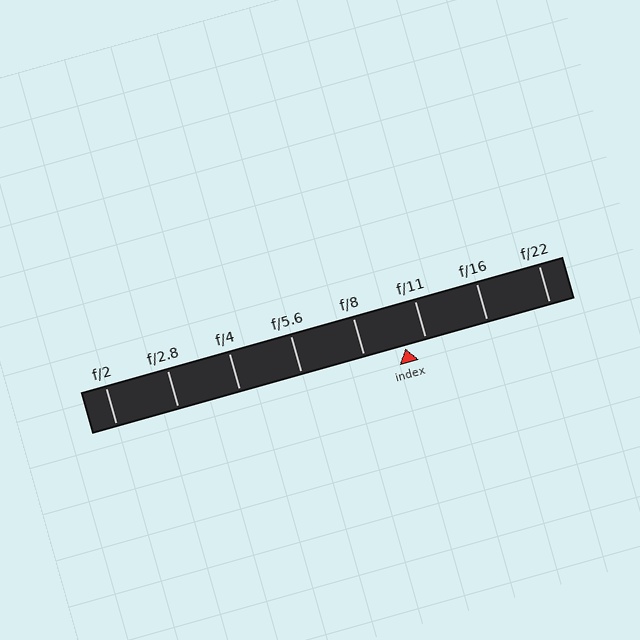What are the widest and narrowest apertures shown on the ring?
The widest aperture shown is f/2 and the narrowest is f/22.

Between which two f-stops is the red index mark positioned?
The index mark is between f/8 and f/11.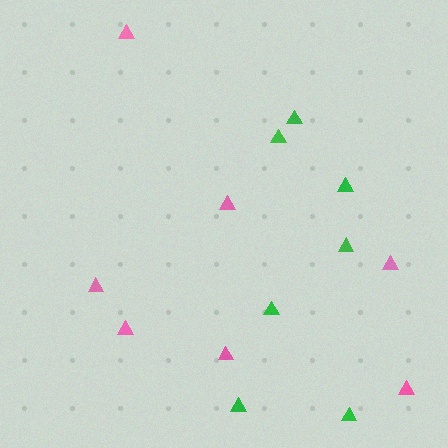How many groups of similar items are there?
There are 2 groups: one group of pink triangles (7) and one group of green triangles (7).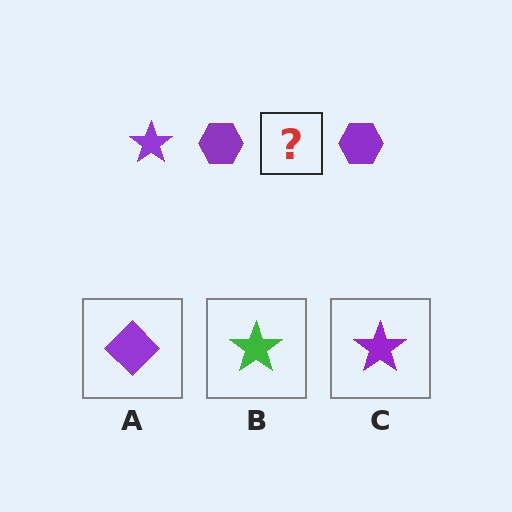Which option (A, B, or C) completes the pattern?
C.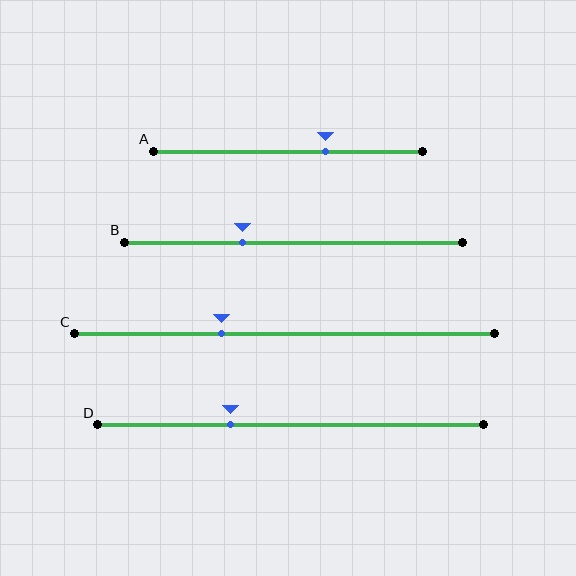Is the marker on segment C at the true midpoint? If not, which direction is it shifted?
No, the marker on segment C is shifted to the left by about 15% of the segment length.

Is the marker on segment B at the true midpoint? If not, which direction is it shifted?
No, the marker on segment B is shifted to the left by about 15% of the segment length.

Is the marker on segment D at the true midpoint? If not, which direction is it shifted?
No, the marker on segment D is shifted to the left by about 16% of the segment length.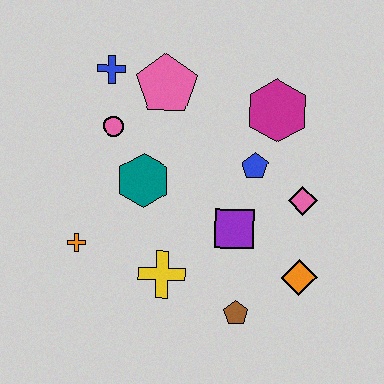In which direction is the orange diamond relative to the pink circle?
The orange diamond is to the right of the pink circle.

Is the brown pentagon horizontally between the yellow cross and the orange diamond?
Yes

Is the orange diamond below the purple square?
Yes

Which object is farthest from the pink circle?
The orange diamond is farthest from the pink circle.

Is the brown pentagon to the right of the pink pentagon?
Yes